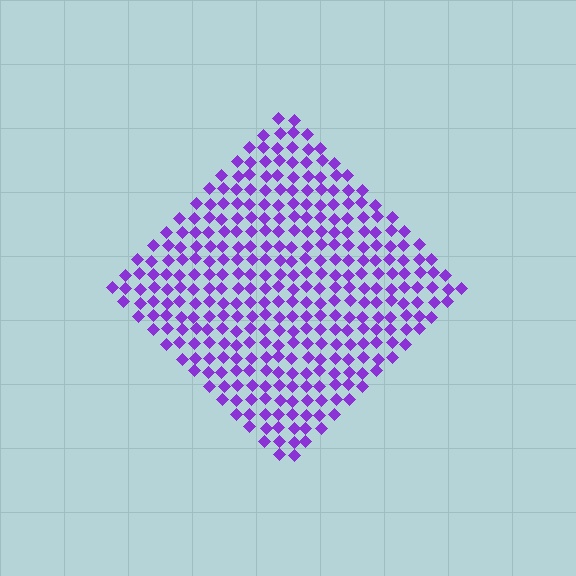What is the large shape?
The large shape is a diamond.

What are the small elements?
The small elements are diamonds.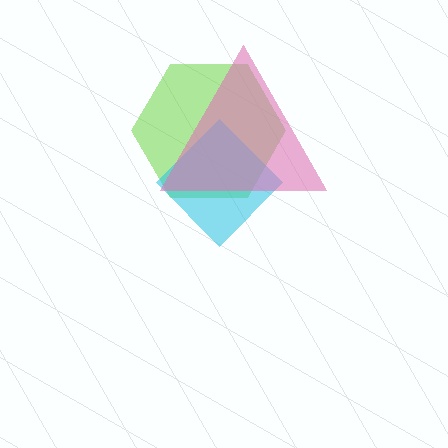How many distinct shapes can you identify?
There are 3 distinct shapes: a lime hexagon, a cyan diamond, a pink triangle.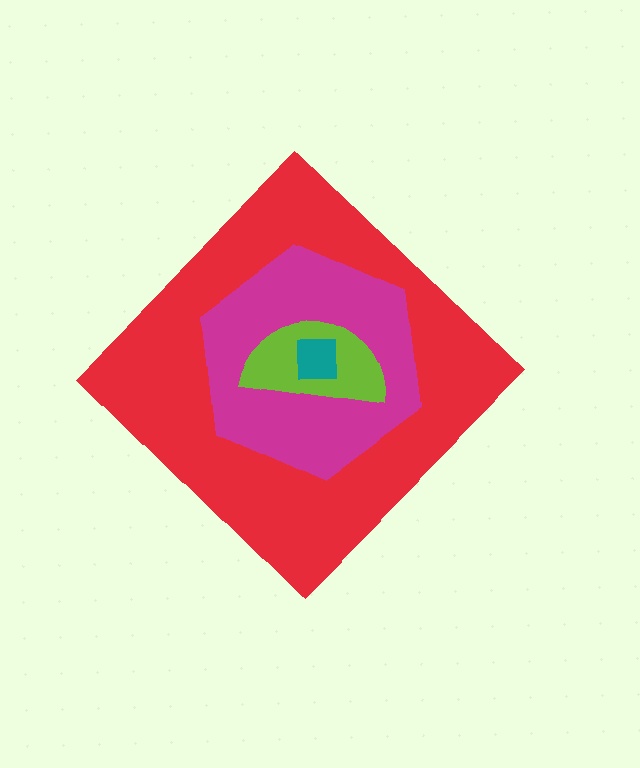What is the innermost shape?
The teal square.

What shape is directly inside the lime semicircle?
The teal square.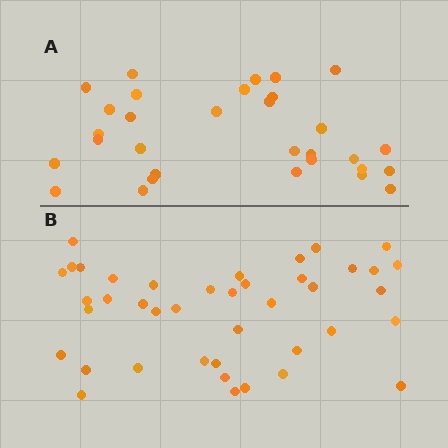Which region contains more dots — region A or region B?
Region B (the bottom region) has more dots.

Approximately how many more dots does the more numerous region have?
Region B has roughly 10 or so more dots than region A.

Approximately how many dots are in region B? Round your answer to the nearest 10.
About 40 dots. (The exact count is 41, which rounds to 40.)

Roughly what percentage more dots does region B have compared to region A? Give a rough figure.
About 30% more.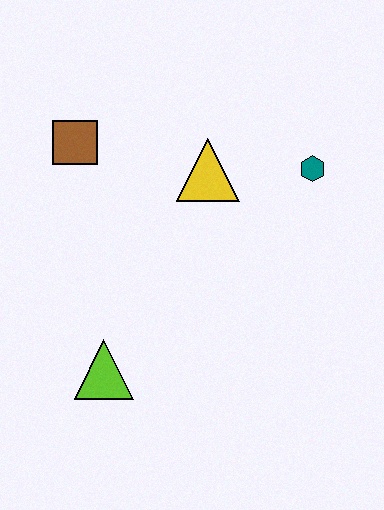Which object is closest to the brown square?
The yellow triangle is closest to the brown square.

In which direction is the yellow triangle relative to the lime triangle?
The yellow triangle is above the lime triangle.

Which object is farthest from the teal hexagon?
The lime triangle is farthest from the teal hexagon.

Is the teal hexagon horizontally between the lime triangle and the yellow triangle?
No